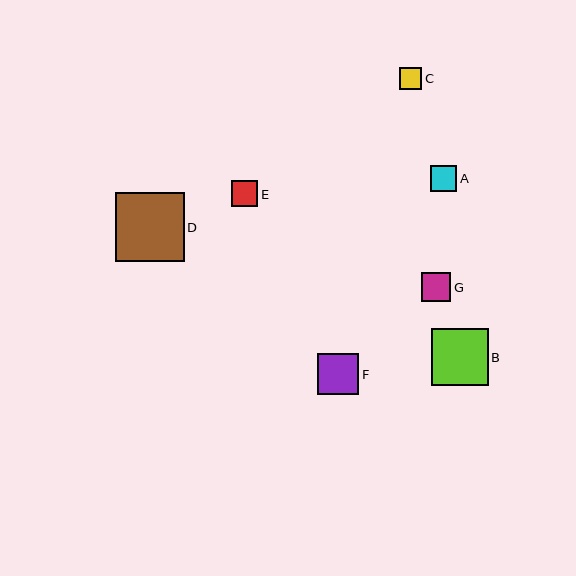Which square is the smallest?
Square C is the smallest with a size of approximately 22 pixels.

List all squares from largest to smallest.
From largest to smallest: D, B, F, G, E, A, C.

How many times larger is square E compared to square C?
Square E is approximately 1.2 times the size of square C.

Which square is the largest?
Square D is the largest with a size of approximately 69 pixels.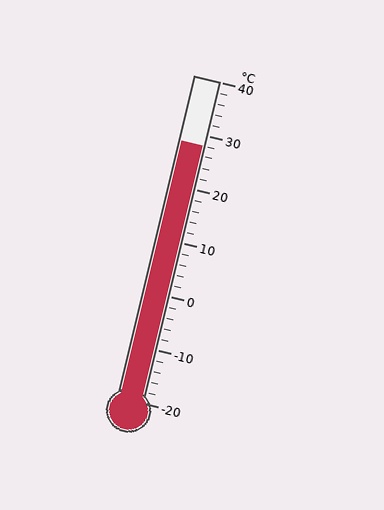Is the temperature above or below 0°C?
The temperature is above 0°C.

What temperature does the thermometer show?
The thermometer shows approximately 28°C.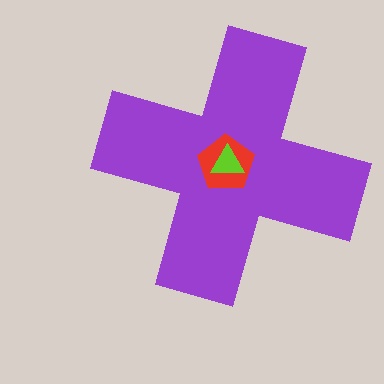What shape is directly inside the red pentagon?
The lime triangle.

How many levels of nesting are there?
3.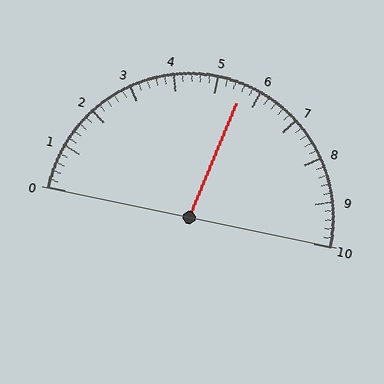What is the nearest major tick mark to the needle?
The nearest major tick mark is 6.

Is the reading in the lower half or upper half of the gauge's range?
The reading is in the upper half of the range (0 to 10).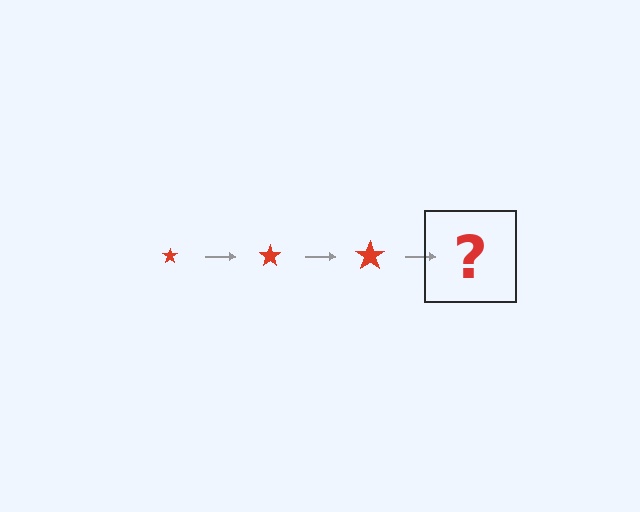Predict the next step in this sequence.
The next step is a red star, larger than the previous one.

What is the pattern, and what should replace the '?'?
The pattern is that the star gets progressively larger each step. The '?' should be a red star, larger than the previous one.